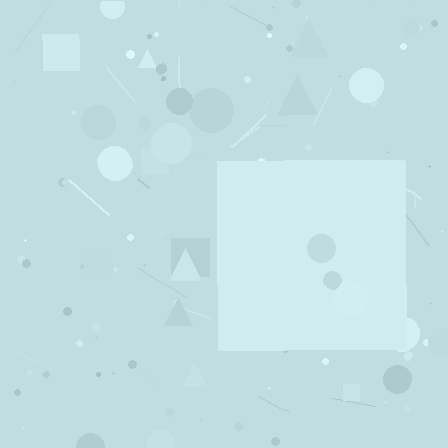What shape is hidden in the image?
A square is hidden in the image.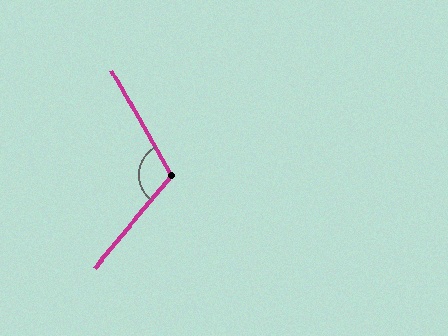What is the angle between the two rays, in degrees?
Approximately 111 degrees.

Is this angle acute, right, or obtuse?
It is obtuse.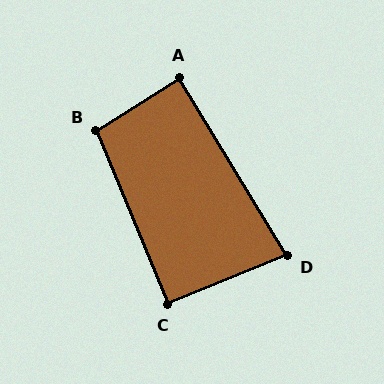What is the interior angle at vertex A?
Approximately 89 degrees (approximately right).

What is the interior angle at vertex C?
Approximately 91 degrees (approximately right).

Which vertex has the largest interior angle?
B, at approximately 99 degrees.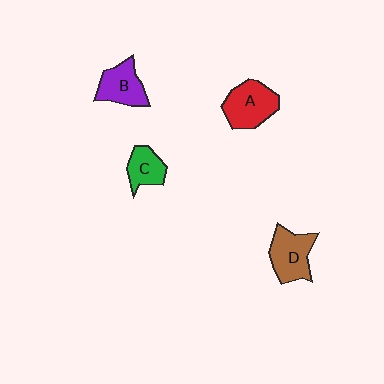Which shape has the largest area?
Shape A (red).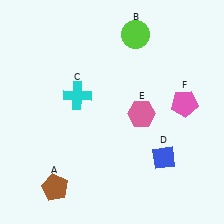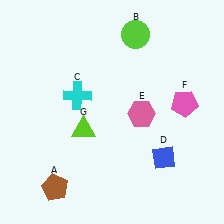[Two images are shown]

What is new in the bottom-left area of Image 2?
A lime triangle (G) was added in the bottom-left area of Image 2.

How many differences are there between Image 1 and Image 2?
There is 1 difference between the two images.